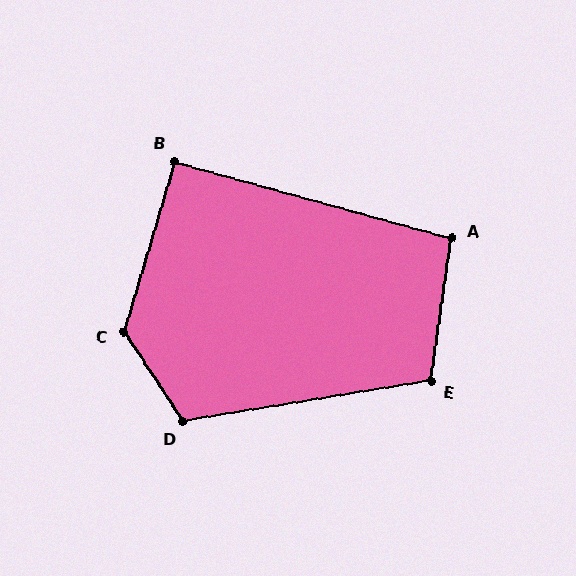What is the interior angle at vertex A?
Approximately 98 degrees (obtuse).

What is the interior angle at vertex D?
Approximately 114 degrees (obtuse).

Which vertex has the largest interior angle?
C, at approximately 130 degrees.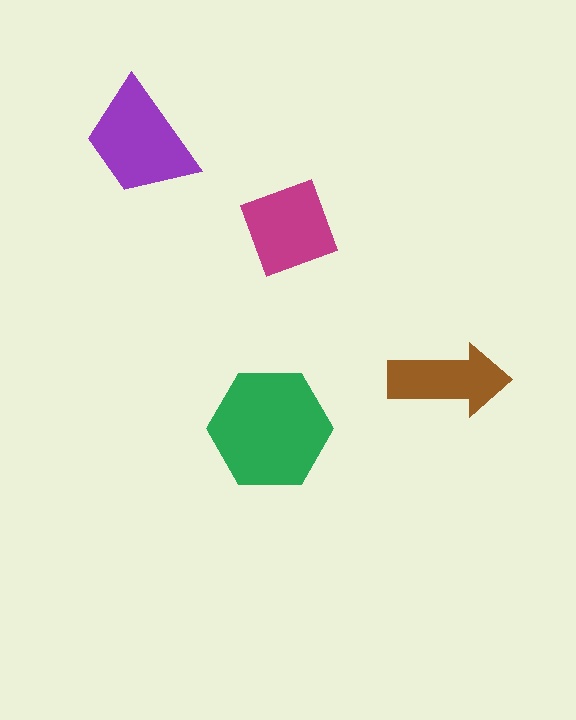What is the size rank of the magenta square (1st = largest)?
3rd.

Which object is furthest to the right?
The brown arrow is rightmost.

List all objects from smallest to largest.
The brown arrow, the magenta square, the purple trapezoid, the green hexagon.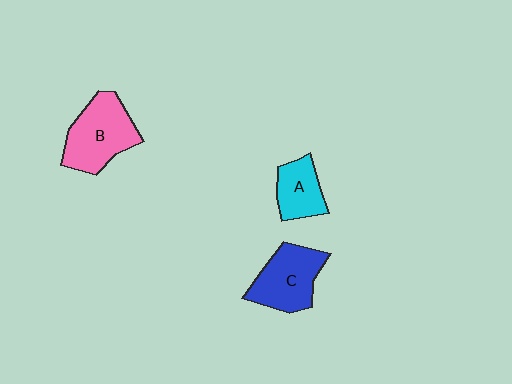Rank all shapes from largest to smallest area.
From largest to smallest: B (pink), C (blue), A (cyan).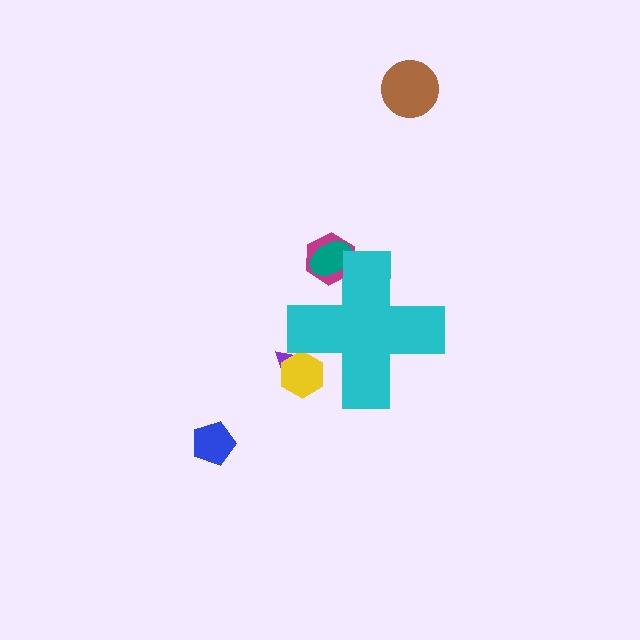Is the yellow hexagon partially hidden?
Yes, the yellow hexagon is partially hidden behind the cyan cross.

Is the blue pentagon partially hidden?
No, the blue pentagon is fully visible.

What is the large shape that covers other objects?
A cyan cross.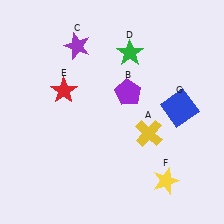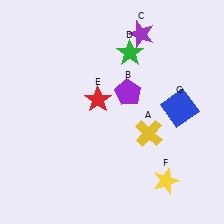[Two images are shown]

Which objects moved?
The objects that moved are: the purple star (C), the red star (E).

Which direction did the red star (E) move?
The red star (E) moved right.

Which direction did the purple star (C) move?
The purple star (C) moved right.